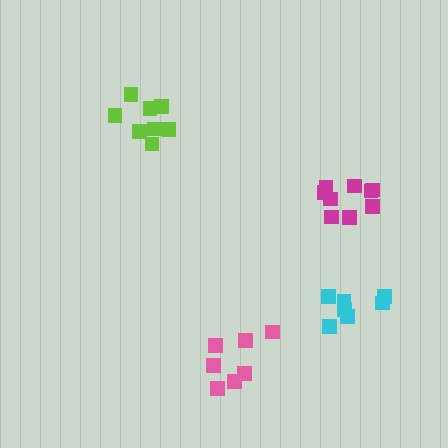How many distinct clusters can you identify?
There are 4 distinct clusters.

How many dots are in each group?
Group 1: 8 dots, Group 2: 7 dots, Group 3: 9 dots, Group 4: 7 dots (31 total).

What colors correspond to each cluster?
The clusters are colored: lime, cyan, magenta, pink.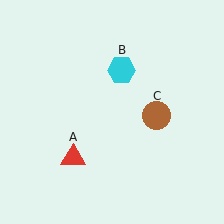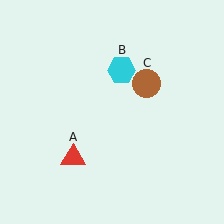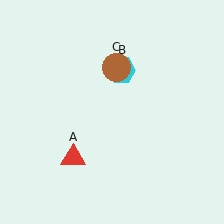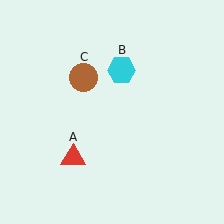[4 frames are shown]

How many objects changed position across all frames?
1 object changed position: brown circle (object C).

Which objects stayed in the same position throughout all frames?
Red triangle (object A) and cyan hexagon (object B) remained stationary.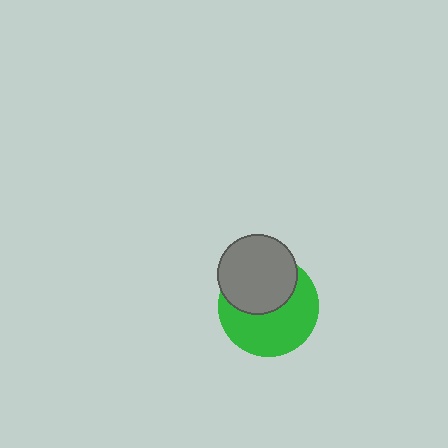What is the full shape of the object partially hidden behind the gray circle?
The partially hidden object is a green circle.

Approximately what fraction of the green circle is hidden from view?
Roughly 43% of the green circle is hidden behind the gray circle.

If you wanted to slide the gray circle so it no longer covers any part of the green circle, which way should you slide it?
Slide it up — that is the most direct way to separate the two shapes.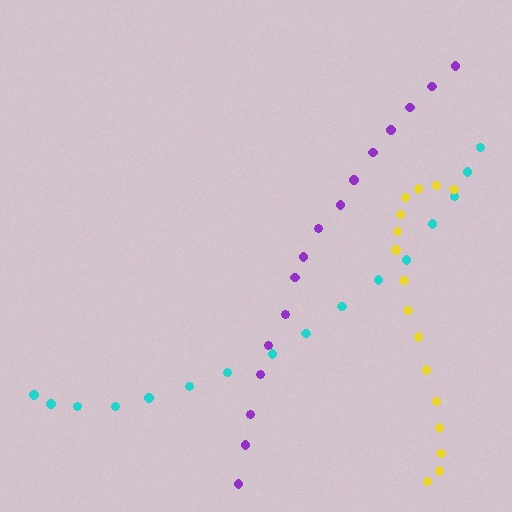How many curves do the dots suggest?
There are 3 distinct paths.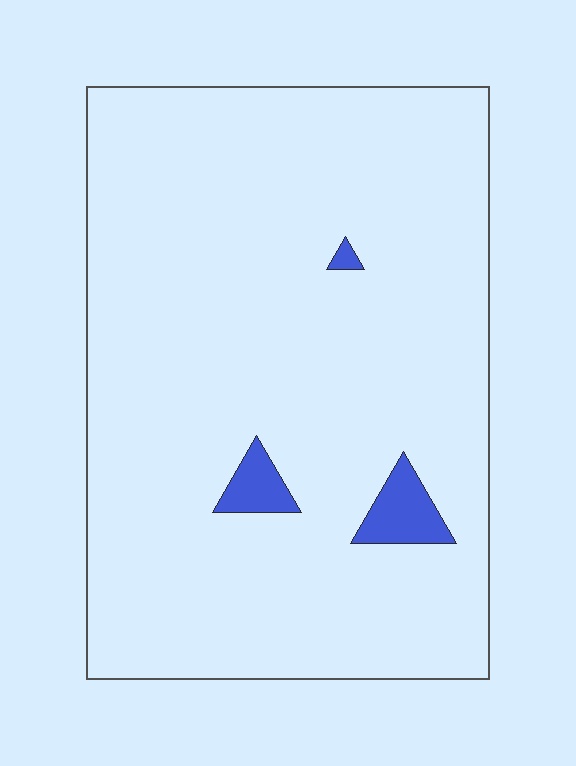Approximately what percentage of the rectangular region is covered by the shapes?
Approximately 5%.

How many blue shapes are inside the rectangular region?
3.